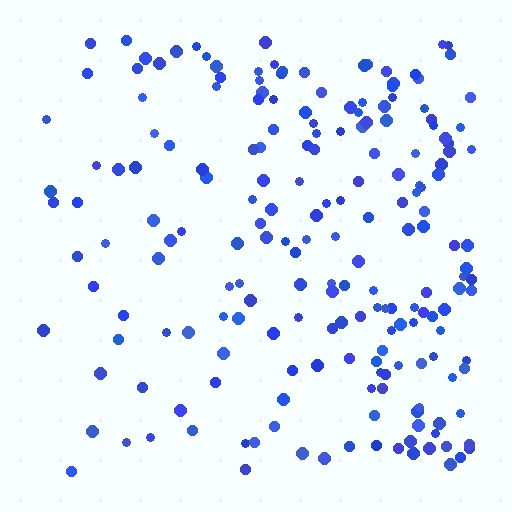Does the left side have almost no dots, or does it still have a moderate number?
Still a moderate number, just noticeably fewer than the right.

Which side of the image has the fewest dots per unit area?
The left.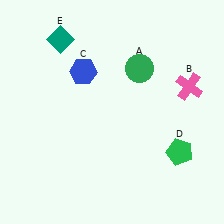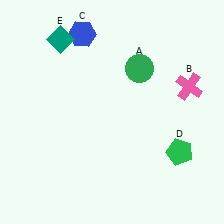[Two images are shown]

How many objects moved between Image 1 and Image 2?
1 object moved between the two images.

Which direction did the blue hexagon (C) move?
The blue hexagon (C) moved up.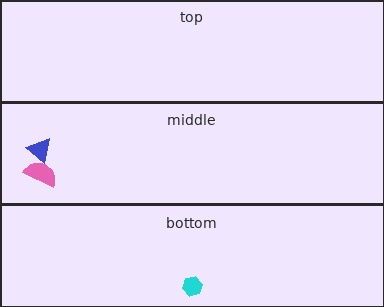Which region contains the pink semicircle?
The middle region.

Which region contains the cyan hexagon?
The bottom region.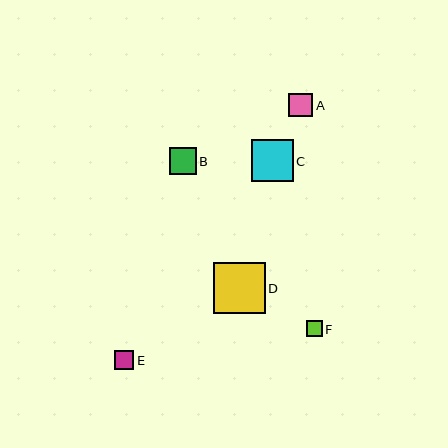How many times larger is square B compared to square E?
Square B is approximately 1.4 times the size of square E.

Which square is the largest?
Square D is the largest with a size of approximately 52 pixels.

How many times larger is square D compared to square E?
Square D is approximately 2.7 times the size of square E.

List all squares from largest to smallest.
From largest to smallest: D, C, B, A, E, F.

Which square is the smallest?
Square F is the smallest with a size of approximately 15 pixels.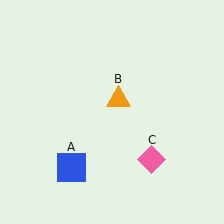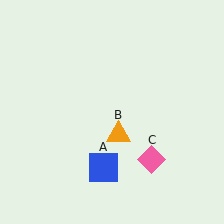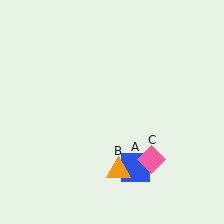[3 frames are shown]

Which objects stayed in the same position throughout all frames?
Pink diamond (object C) remained stationary.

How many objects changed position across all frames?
2 objects changed position: blue square (object A), orange triangle (object B).